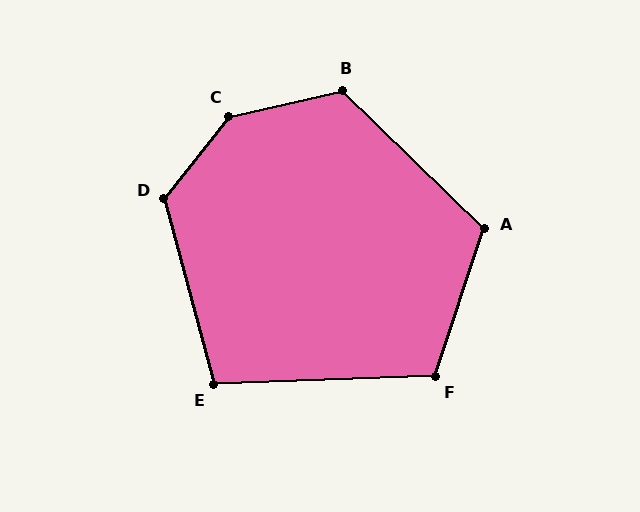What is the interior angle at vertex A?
Approximately 116 degrees (obtuse).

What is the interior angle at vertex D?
Approximately 126 degrees (obtuse).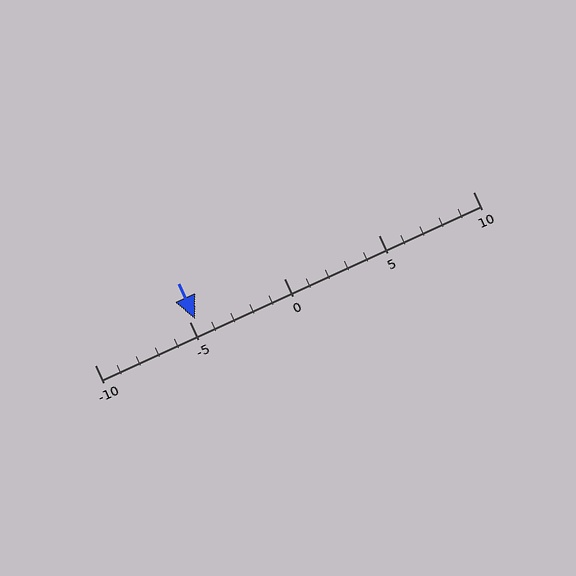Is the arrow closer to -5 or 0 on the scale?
The arrow is closer to -5.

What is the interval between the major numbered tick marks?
The major tick marks are spaced 5 units apart.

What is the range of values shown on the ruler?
The ruler shows values from -10 to 10.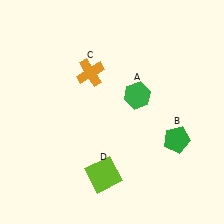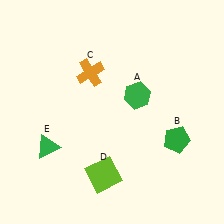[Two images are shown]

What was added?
A green triangle (E) was added in Image 2.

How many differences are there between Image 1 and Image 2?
There is 1 difference between the two images.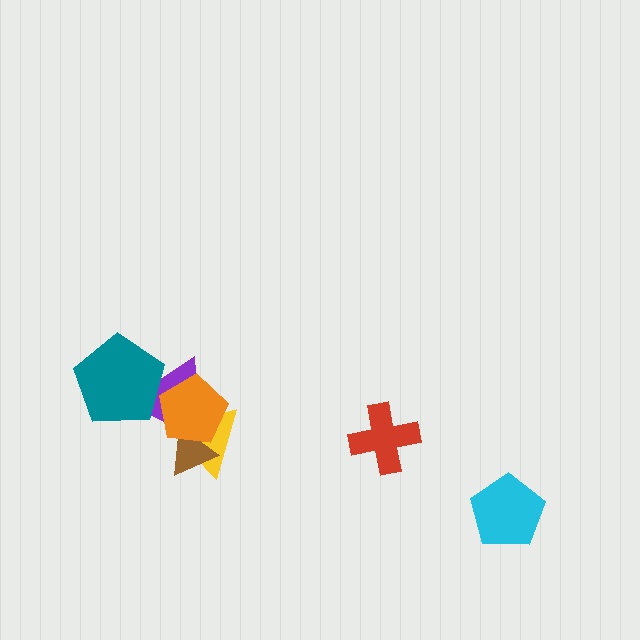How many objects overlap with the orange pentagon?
3 objects overlap with the orange pentagon.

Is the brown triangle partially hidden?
Yes, it is partially covered by another shape.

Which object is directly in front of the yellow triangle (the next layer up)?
The brown triangle is directly in front of the yellow triangle.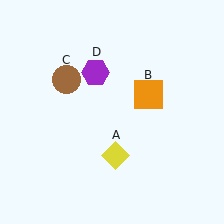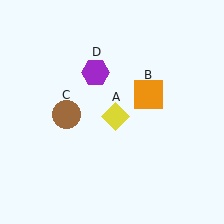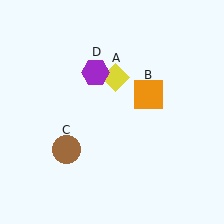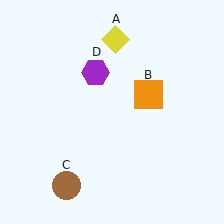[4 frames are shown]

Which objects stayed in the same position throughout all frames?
Orange square (object B) and purple hexagon (object D) remained stationary.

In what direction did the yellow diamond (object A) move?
The yellow diamond (object A) moved up.